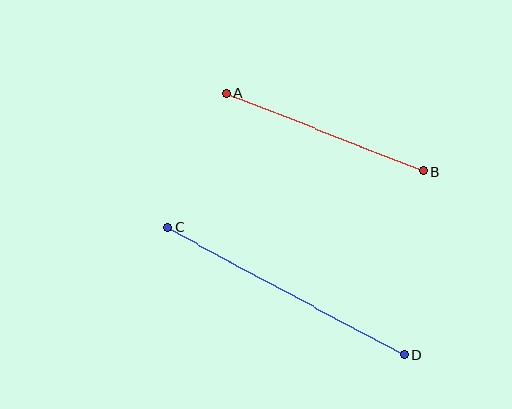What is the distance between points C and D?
The distance is approximately 269 pixels.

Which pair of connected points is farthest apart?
Points C and D are farthest apart.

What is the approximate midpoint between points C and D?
The midpoint is at approximately (286, 291) pixels.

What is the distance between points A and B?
The distance is approximately 212 pixels.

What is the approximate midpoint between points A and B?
The midpoint is at approximately (325, 132) pixels.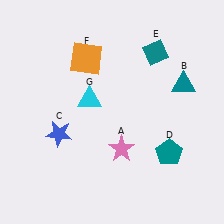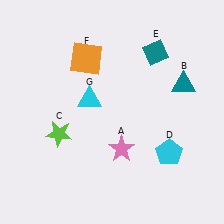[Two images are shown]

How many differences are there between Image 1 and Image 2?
There are 2 differences between the two images.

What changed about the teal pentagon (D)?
In Image 1, D is teal. In Image 2, it changed to cyan.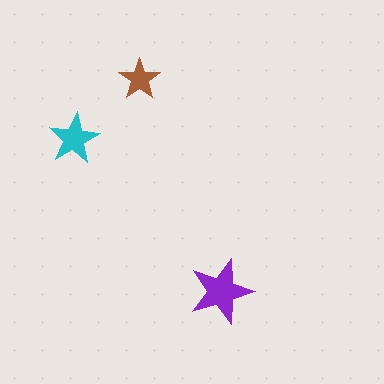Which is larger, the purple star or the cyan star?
The purple one.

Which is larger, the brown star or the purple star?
The purple one.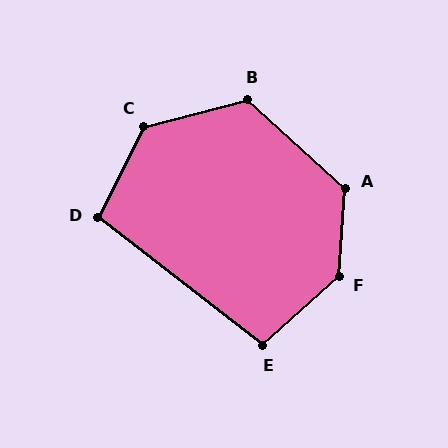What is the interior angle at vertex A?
Approximately 128 degrees (obtuse).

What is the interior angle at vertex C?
Approximately 131 degrees (obtuse).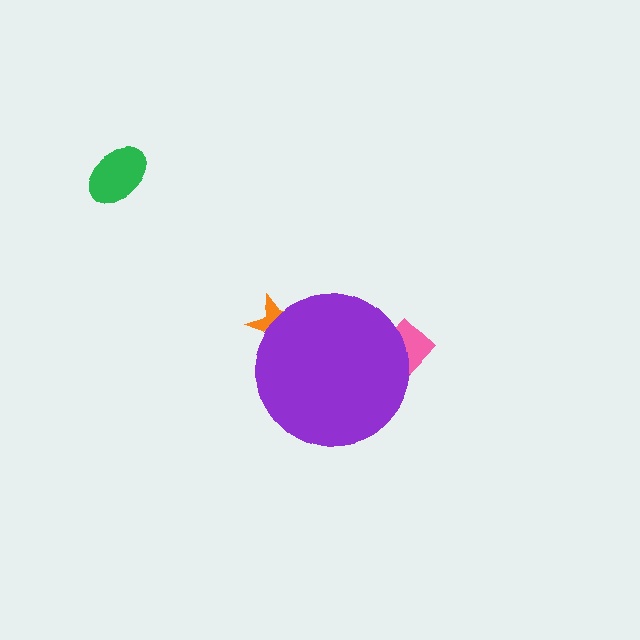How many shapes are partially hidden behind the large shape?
2 shapes are partially hidden.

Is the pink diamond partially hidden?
Yes, the pink diamond is partially hidden behind the purple circle.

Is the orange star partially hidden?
Yes, the orange star is partially hidden behind the purple circle.